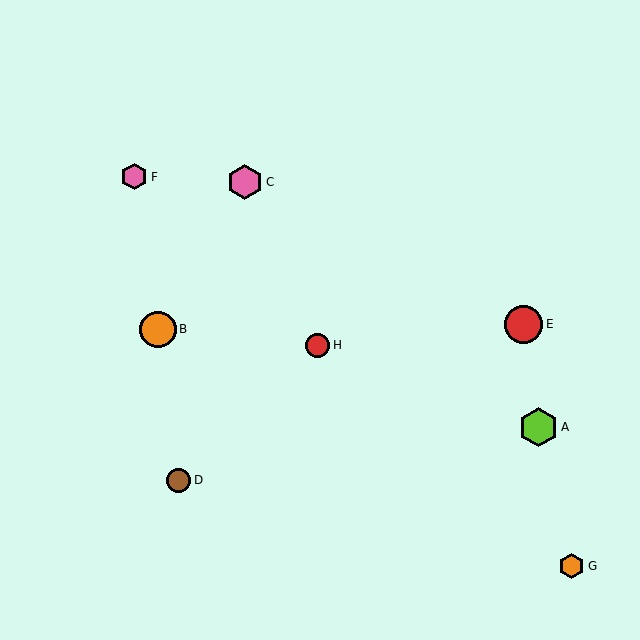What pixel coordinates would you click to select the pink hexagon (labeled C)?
Click at (245, 182) to select the pink hexagon C.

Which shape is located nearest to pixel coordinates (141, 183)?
The pink hexagon (labeled F) at (134, 177) is nearest to that location.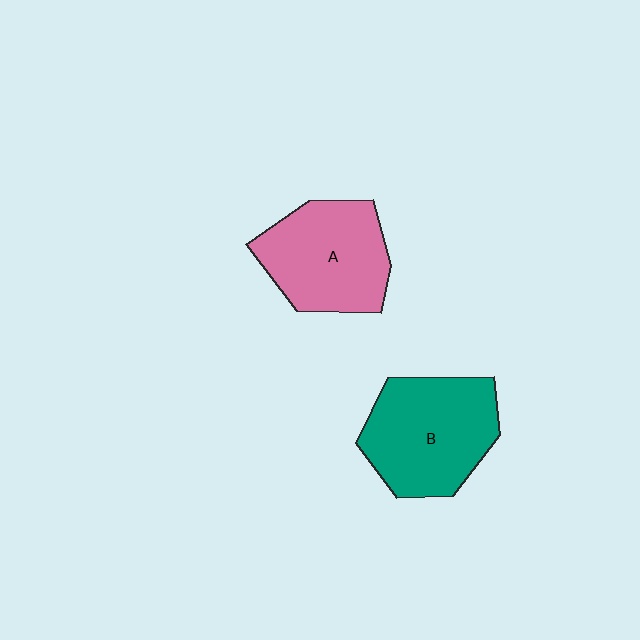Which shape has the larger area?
Shape B (teal).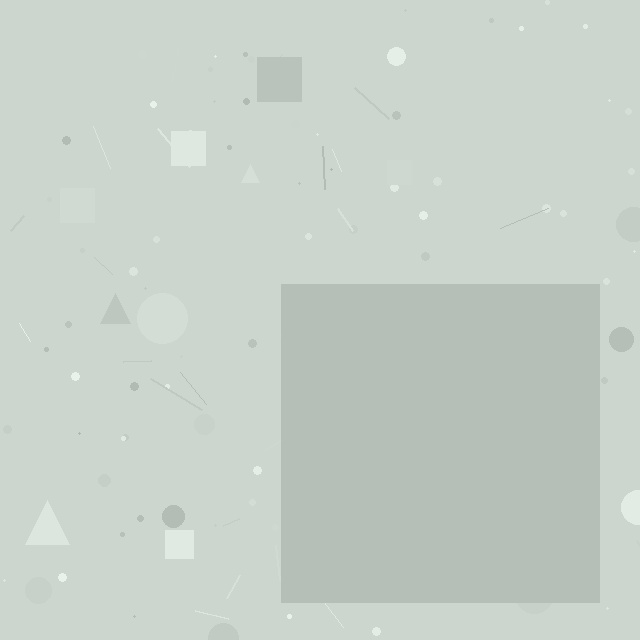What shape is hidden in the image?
A square is hidden in the image.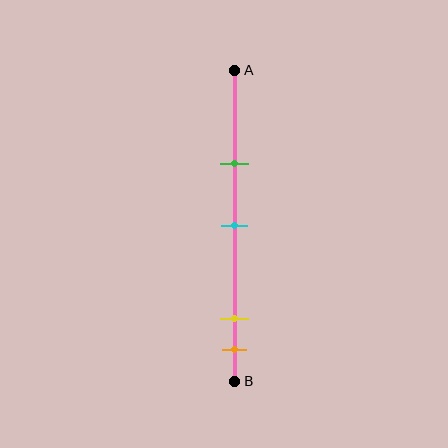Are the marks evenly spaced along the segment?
No, the marks are not evenly spaced.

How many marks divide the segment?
There are 4 marks dividing the segment.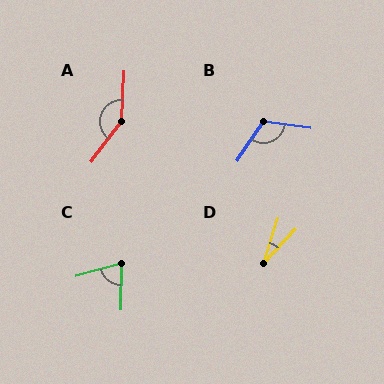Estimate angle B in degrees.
Approximately 116 degrees.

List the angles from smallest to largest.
D (26°), C (74°), B (116°), A (146°).